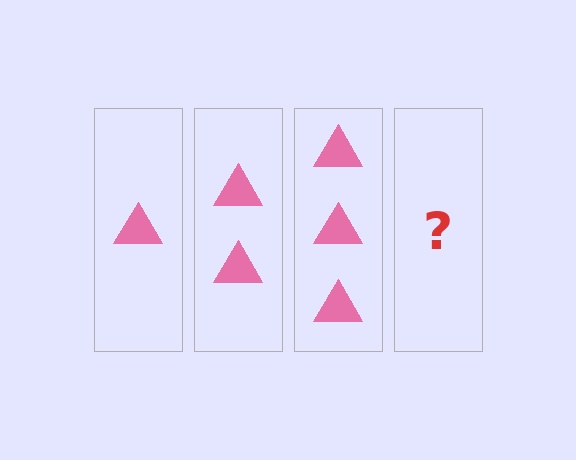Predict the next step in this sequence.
The next step is 4 triangles.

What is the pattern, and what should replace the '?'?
The pattern is that each step adds one more triangle. The '?' should be 4 triangles.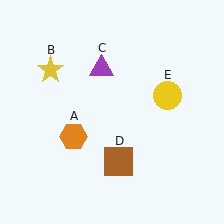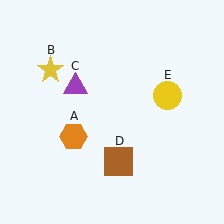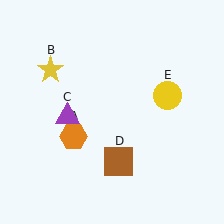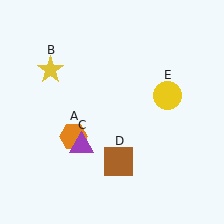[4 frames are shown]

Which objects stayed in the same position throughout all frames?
Orange hexagon (object A) and yellow star (object B) and brown square (object D) and yellow circle (object E) remained stationary.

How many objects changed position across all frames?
1 object changed position: purple triangle (object C).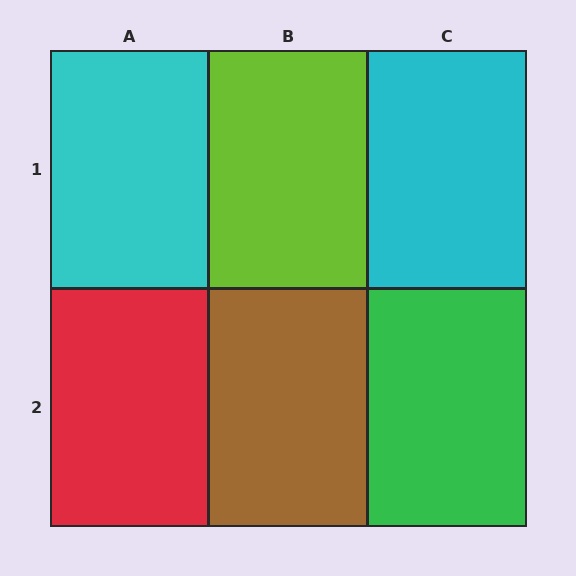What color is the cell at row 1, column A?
Cyan.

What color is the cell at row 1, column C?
Cyan.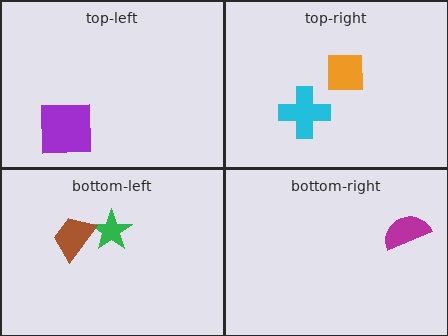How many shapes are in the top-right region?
2.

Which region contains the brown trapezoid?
The bottom-left region.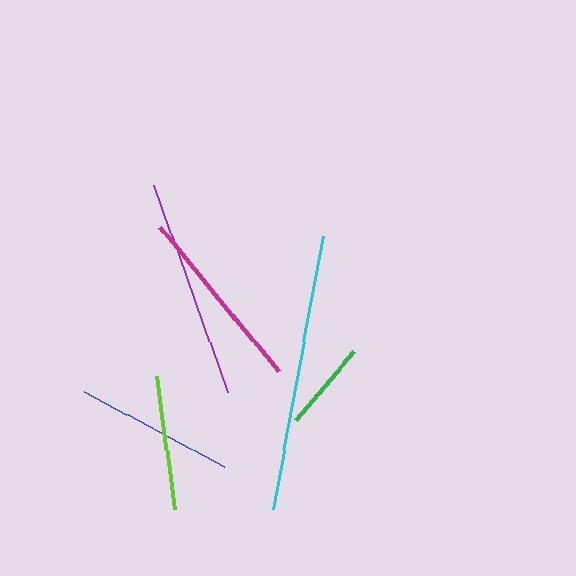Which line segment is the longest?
The cyan line is the longest at approximately 278 pixels.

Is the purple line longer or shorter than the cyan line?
The cyan line is longer than the purple line.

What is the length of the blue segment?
The blue segment is approximately 158 pixels long.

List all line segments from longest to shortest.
From longest to shortest: cyan, purple, magenta, blue, lime, green.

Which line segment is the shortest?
The green line is the shortest at approximately 89 pixels.